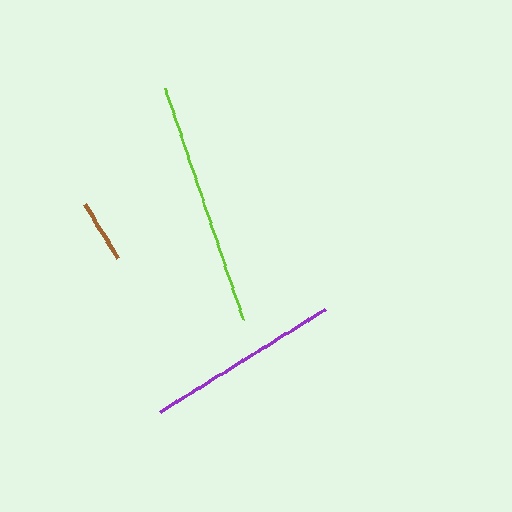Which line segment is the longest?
The lime line is the longest at approximately 244 pixels.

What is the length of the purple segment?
The purple segment is approximately 195 pixels long.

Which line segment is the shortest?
The brown line is the shortest at approximately 63 pixels.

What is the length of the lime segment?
The lime segment is approximately 244 pixels long.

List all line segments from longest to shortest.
From longest to shortest: lime, purple, brown.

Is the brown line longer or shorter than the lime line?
The lime line is longer than the brown line.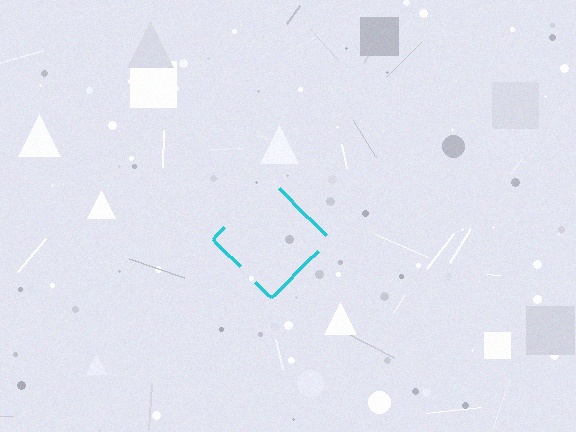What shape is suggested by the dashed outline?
The dashed outline suggests a diamond.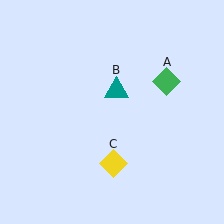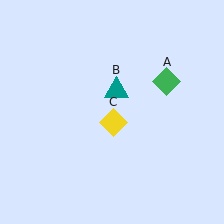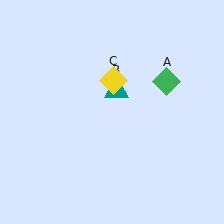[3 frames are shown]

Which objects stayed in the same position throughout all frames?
Green diamond (object A) and teal triangle (object B) remained stationary.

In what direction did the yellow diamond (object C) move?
The yellow diamond (object C) moved up.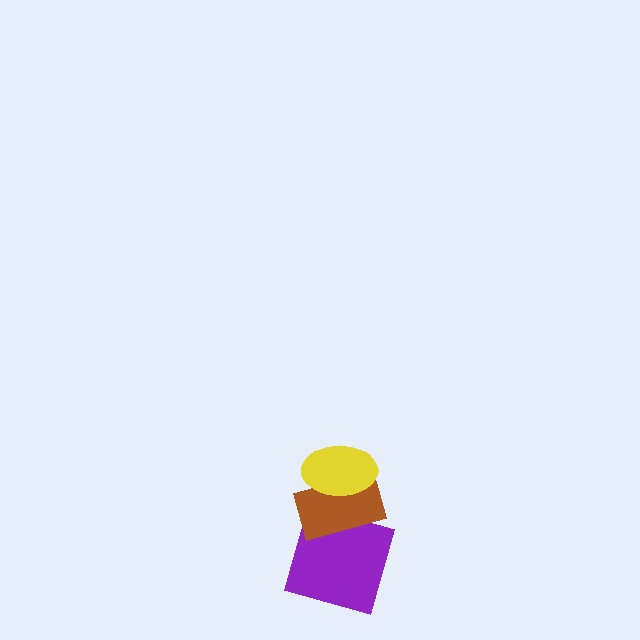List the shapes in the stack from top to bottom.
From top to bottom: the yellow ellipse, the brown rectangle, the purple square.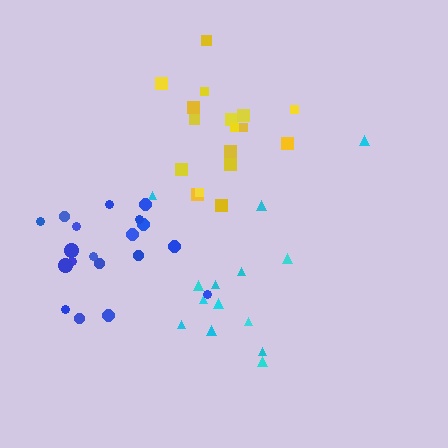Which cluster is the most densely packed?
Yellow.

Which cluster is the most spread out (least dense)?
Cyan.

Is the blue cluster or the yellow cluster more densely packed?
Yellow.